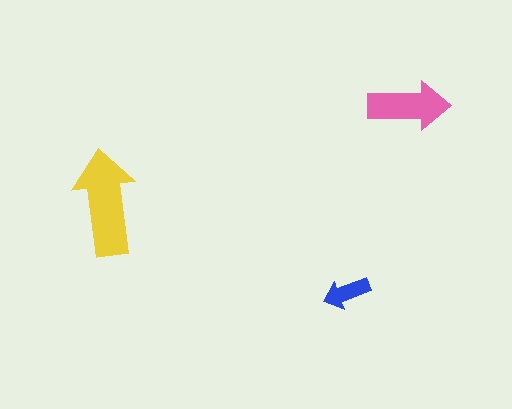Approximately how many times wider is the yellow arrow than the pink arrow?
About 1.5 times wider.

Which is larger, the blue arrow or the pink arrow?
The pink one.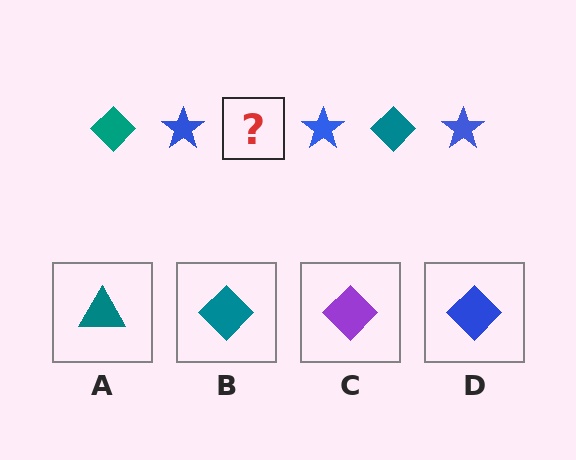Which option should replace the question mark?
Option B.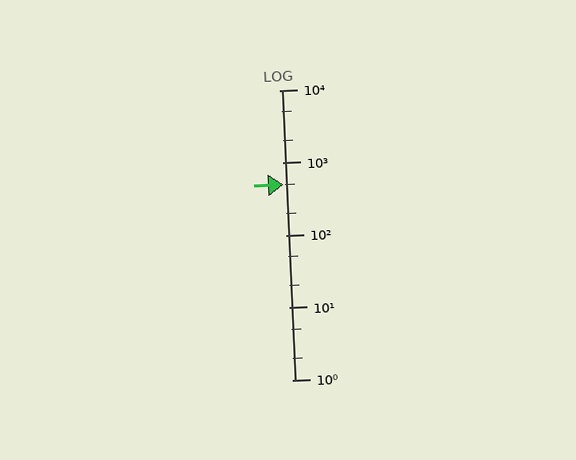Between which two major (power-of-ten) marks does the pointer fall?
The pointer is between 100 and 1000.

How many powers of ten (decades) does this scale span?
The scale spans 4 decades, from 1 to 10000.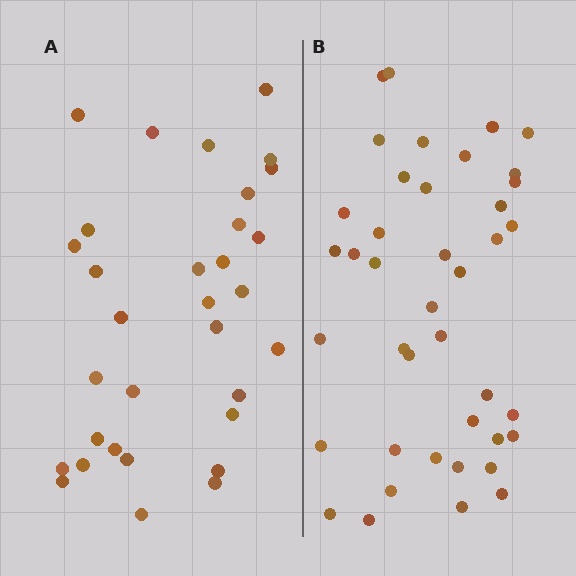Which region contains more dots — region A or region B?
Region B (the right region) has more dots.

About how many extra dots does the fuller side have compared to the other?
Region B has roughly 8 or so more dots than region A.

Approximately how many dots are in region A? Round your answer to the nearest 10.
About 30 dots. (The exact count is 32, which rounds to 30.)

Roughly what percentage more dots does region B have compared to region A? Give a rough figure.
About 30% more.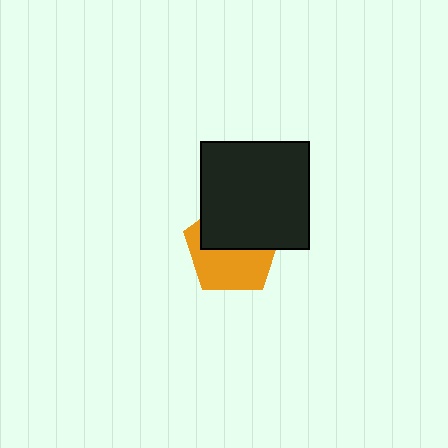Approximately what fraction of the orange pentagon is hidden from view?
Roughly 49% of the orange pentagon is hidden behind the black square.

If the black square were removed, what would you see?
You would see the complete orange pentagon.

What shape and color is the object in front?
The object in front is a black square.